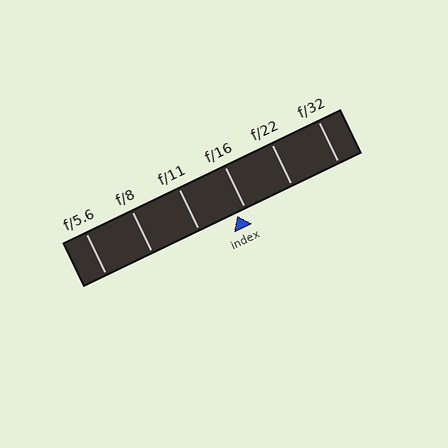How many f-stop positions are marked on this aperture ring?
There are 6 f-stop positions marked.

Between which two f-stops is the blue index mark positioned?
The index mark is between f/11 and f/16.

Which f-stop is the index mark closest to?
The index mark is closest to f/16.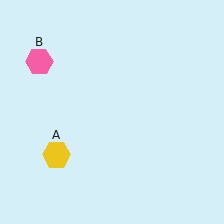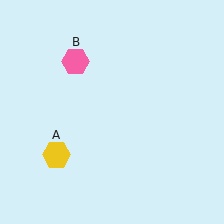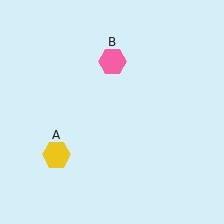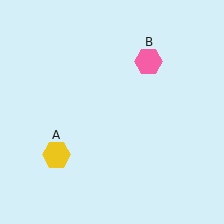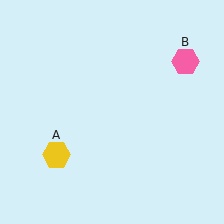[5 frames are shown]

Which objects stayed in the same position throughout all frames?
Yellow hexagon (object A) remained stationary.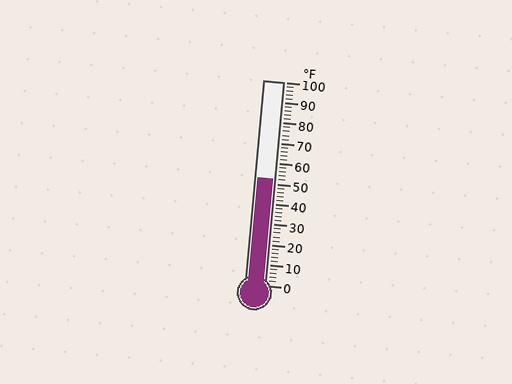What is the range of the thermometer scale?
The thermometer scale ranges from 0°F to 100°F.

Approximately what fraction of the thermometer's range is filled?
The thermometer is filled to approximately 50% of its range.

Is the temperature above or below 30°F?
The temperature is above 30°F.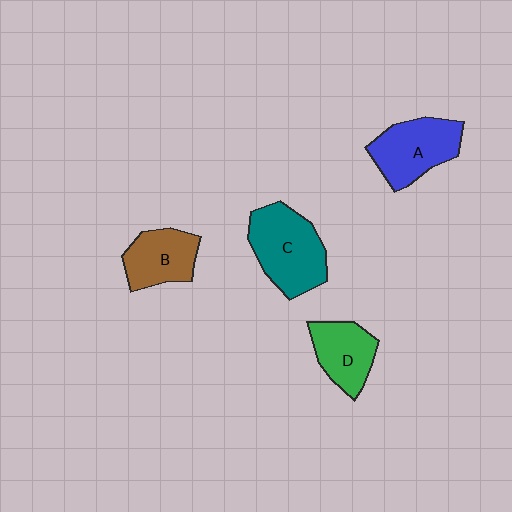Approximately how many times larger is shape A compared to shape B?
Approximately 1.3 times.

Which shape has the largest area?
Shape C (teal).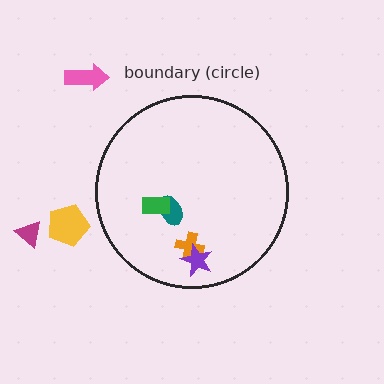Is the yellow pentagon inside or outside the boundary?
Outside.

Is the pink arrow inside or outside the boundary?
Outside.